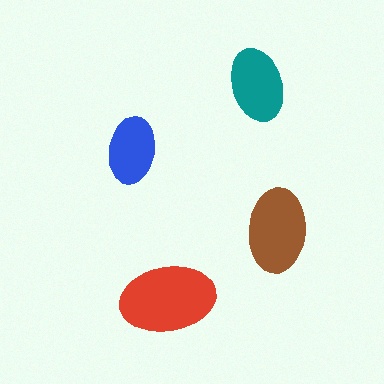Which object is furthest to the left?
The blue ellipse is leftmost.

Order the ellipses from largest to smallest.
the red one, the brown one, the teal one, the blue one.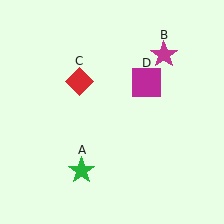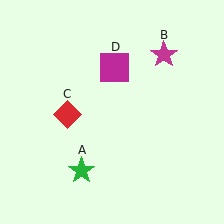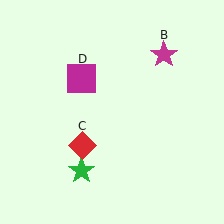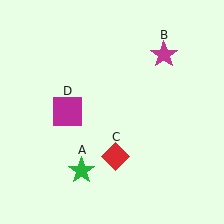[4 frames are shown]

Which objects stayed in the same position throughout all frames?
Green star (object A) and magenta star (object B) remained stationary.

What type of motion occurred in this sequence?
The red diamond (object C), magenta square (object D) rotated counterclockwise around the center of the scene.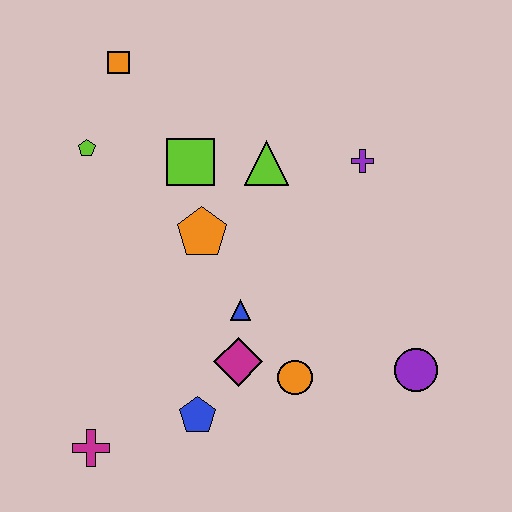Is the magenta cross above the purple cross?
No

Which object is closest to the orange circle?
The magenta diamond is closest to the orange circle.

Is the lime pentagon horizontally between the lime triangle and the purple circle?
No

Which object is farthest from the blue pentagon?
The orange square is farthest from the blue pentagon.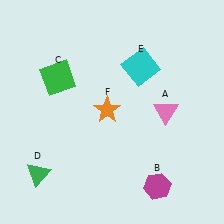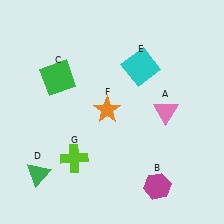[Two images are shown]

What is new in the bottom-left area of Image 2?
A lime cross (G) was added in the bottom-left area of Image 2.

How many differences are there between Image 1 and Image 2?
There is 1 difference between the two images.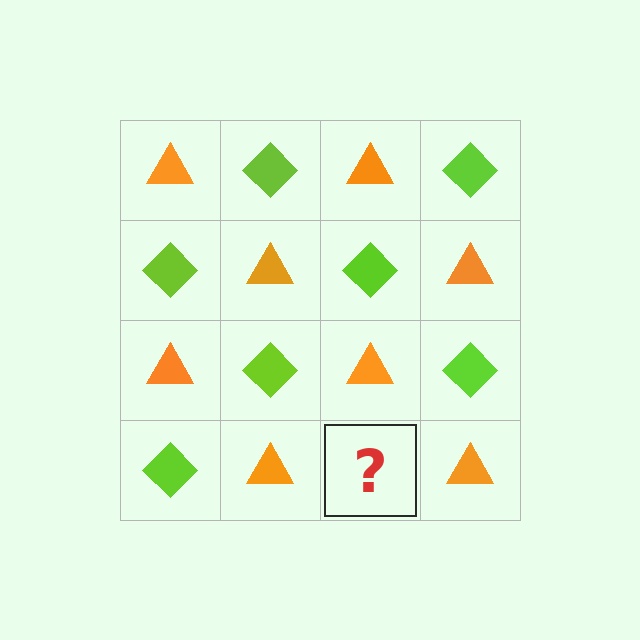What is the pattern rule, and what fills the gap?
The rule is that it alternates orange triangle and lime diamond in a checkerboard pattern. The gap should be filled with a lime diamond.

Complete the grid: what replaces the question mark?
The question mark should be replaced with a lime diamond.